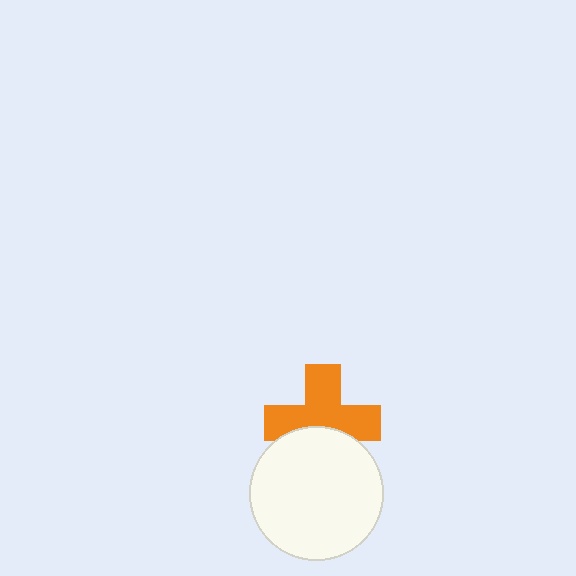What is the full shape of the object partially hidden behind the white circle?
The partially hidden object is an orange cross.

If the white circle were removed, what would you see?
You would see the complete orange cross.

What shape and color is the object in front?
The object in front is a white circle.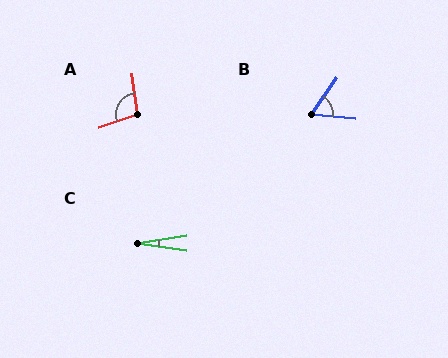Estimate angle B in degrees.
Approximately 61 degrees.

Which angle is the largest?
A, at approximately 100 degrees.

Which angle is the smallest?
C, at approximately 17 degrees.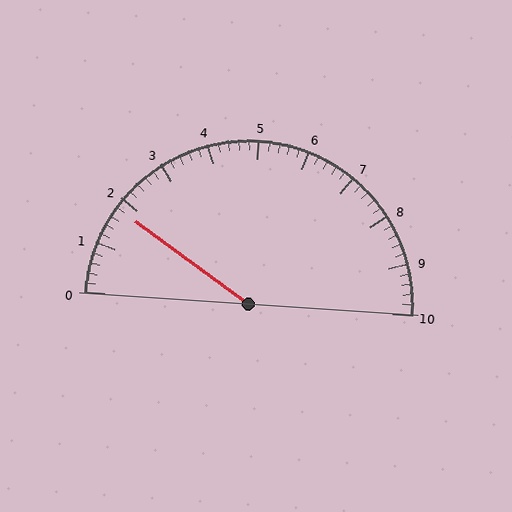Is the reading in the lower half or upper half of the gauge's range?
The reading is in the lower half of the range (0 to 10).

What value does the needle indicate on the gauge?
The needle indicates approximately 1.8.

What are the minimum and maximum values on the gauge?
The gauge ranges from 0 to 10.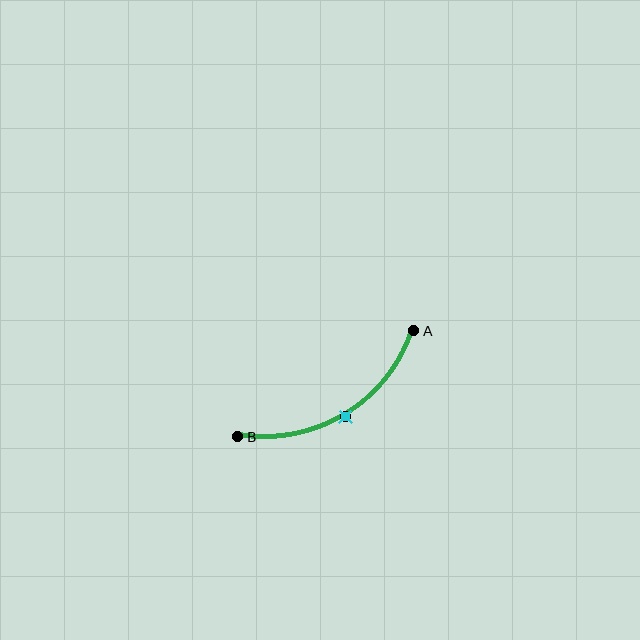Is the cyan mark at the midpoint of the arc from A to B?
Yes. The cyan mark lies on the arc at equal arc-length from both A and B — it is the arc midpoint.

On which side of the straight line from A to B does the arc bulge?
The arc bulges below the straight line connecting A and B.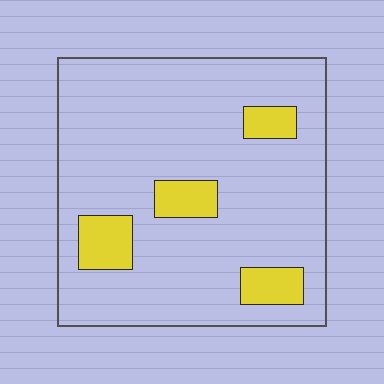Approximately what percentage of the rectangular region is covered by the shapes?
Approximately 15%.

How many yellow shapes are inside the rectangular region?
4.